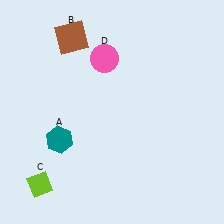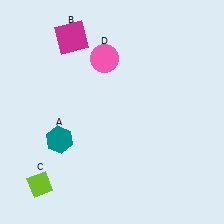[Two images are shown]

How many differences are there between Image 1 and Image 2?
There is 1 difference between the two images.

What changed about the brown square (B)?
In Image 1, B is brown. In Image 2, it changed to magenta.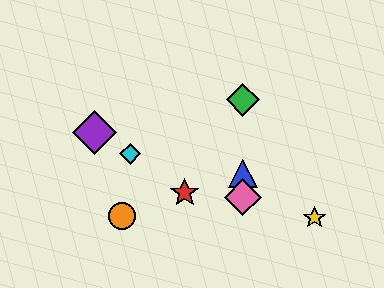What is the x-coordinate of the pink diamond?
The pink diamond is at x≈243.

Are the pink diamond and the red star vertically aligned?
No, the pink diamond is at x≈243 and the red star is at x≈185.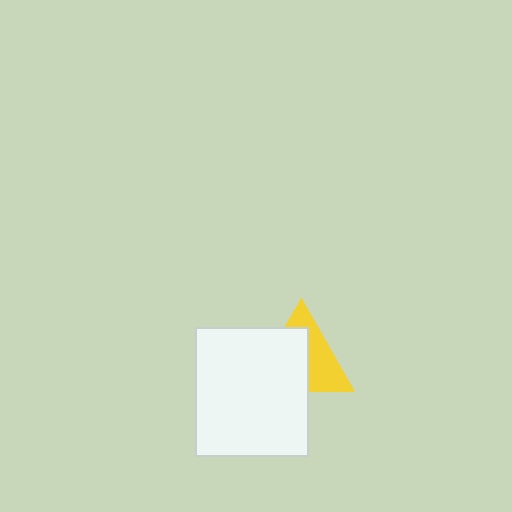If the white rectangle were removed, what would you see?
You would see the complete yellow triangle.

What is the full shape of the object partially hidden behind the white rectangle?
The partially hidden object is a yellow triangle.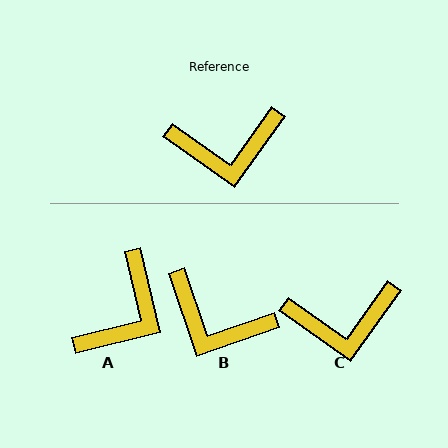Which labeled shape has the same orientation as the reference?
C.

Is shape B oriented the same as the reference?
No, it is off by about 36 degrees.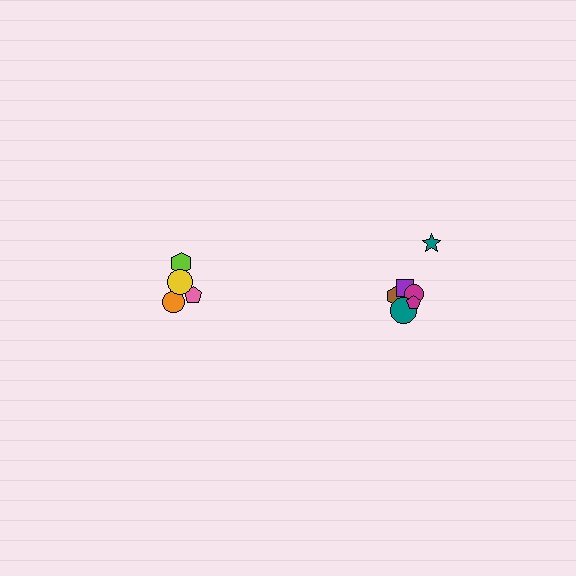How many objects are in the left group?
There are 4 objects.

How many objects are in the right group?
There are 6 objects.